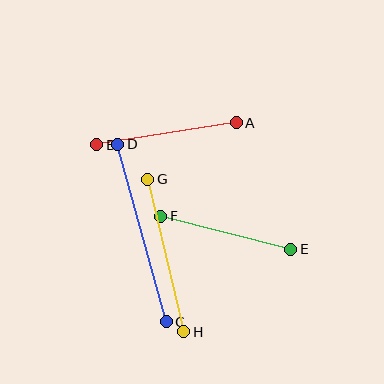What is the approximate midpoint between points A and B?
The midpoint is at approximately (167, 134) pixels.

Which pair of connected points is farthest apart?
Points C and D are farthest apart.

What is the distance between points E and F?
The distance is approximately 134 pixels.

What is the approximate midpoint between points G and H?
The midpoint is at approximately (166, 255) pixels.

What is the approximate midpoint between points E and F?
The midpoint is at approximately (226, 233) pixels.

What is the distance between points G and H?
The distance is approximately 156 pixels.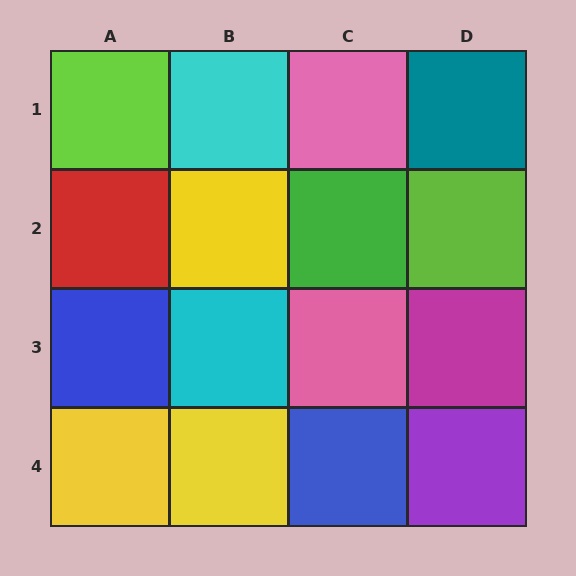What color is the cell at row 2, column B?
Yellow.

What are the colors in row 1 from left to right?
Lime, cyan, pink, teal.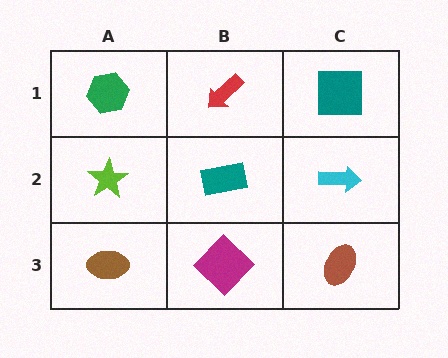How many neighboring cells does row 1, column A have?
2.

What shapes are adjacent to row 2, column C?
A teal square (row 1, column C), a brown ellipse (row 3, column C), a teal rectangle (row 2, column B).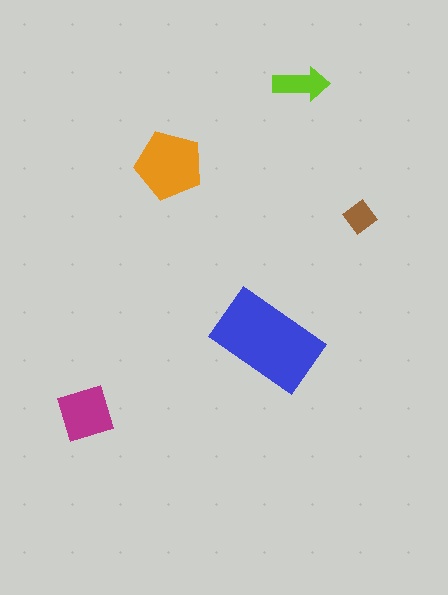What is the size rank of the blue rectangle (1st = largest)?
1st.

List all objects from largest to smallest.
The blue rectangle, the orange pentagon, the magenta diamond, the lime arrow, the brown diamond.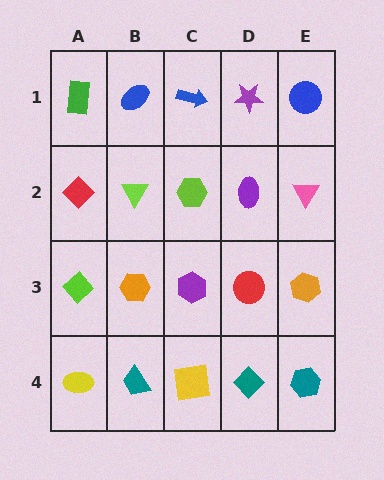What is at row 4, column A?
A yellow ellipse.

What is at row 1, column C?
A blue arrow.